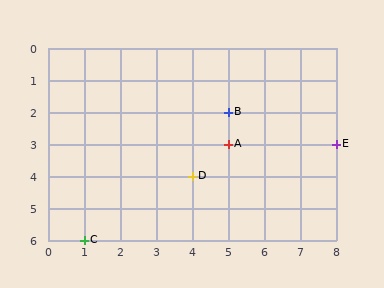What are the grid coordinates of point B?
Point B is at grid coordinates (5, 2).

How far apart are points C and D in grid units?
Points C and D are 3 columns and 2 rows apart (about 3.6 grid units diagonally).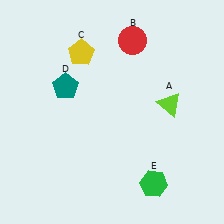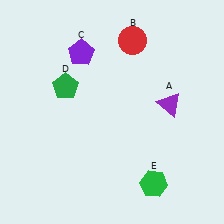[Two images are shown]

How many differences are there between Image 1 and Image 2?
There are 3 differences between the two images.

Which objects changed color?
A changed from lime to purple. C changed from yellow to purple. D changed from teal to green.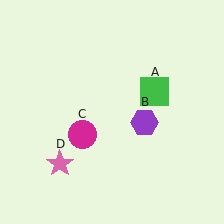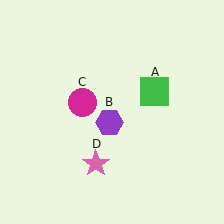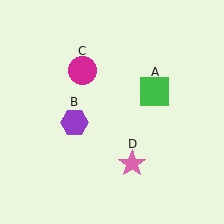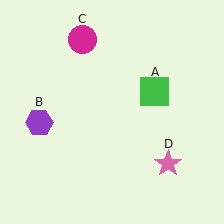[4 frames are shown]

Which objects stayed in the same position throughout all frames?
Green square (object A) remained stationary.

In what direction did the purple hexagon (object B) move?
The purple hexagon (object B) moved left.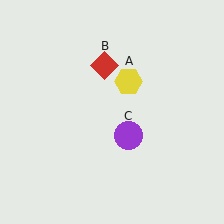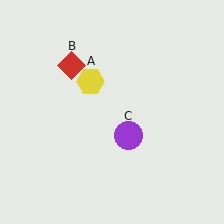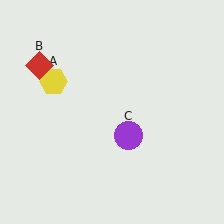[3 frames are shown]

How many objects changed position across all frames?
2 objects changed position: yellow hexagon (object A), red diamond (object B).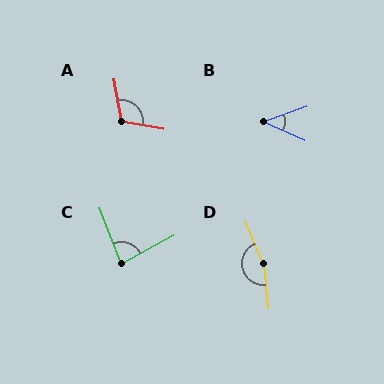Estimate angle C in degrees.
Approximately 83 degrees.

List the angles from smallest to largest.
B (43°), C (83°), A (111°), D (162°).